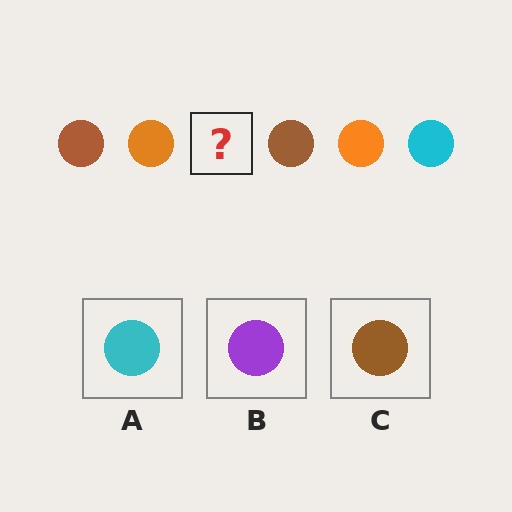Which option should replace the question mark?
Option A.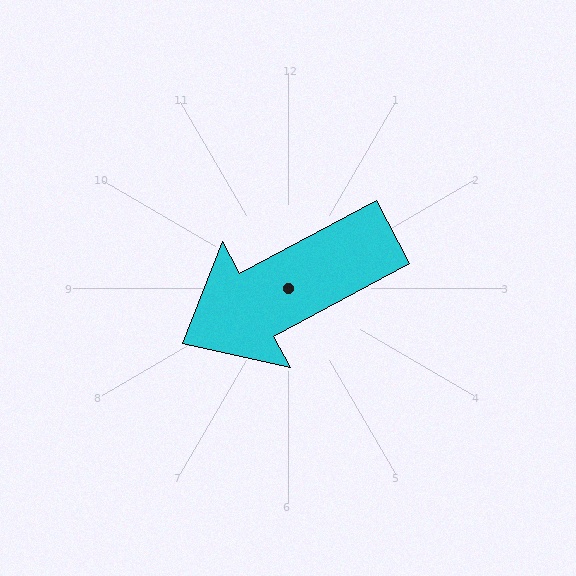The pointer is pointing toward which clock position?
Roughly 8 o'clock.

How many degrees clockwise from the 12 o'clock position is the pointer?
Approximately 242 degrees.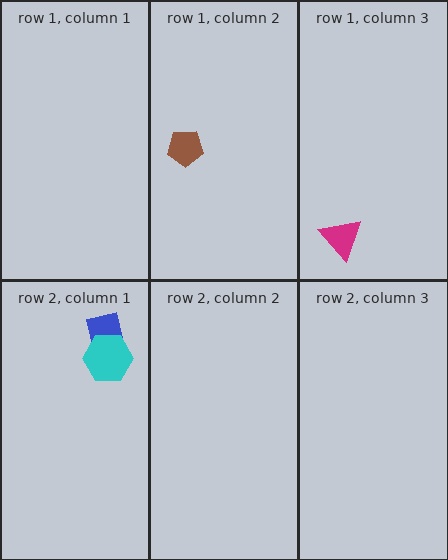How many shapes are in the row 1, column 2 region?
1.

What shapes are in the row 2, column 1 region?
The blue square, the cyan hexagon.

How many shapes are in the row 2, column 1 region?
2.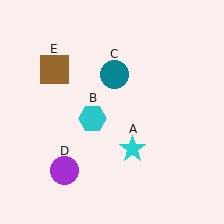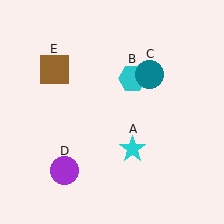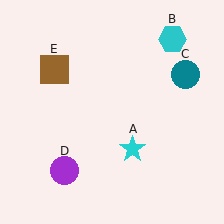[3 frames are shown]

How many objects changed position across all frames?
2 objects changed position: cyan hexagon (object B), teal circle (object C).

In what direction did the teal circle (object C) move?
The teal circle (object C) moved right.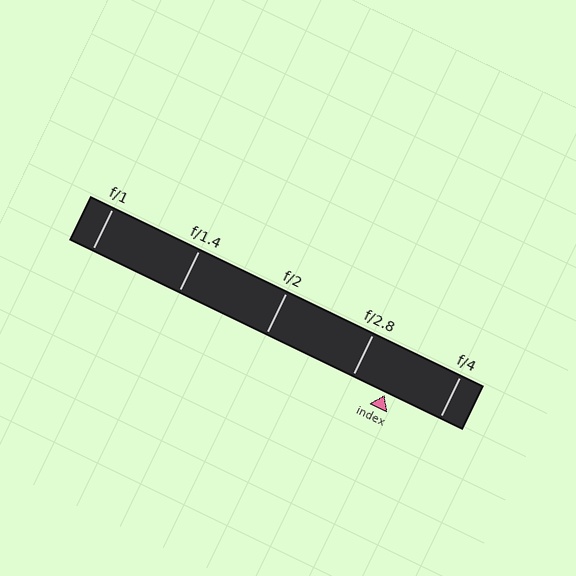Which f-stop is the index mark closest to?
The index mark is closest to f/2.8.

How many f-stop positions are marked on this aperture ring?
There are 5 f-stop positions marked.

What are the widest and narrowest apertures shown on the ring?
The widest aperture shown is f/1 and the narrowest is f/4.